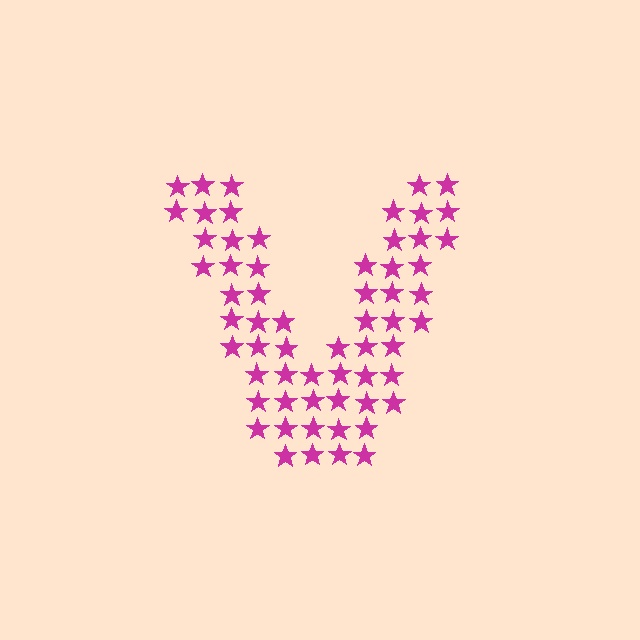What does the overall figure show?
The overall figure shows the letter V.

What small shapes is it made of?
It is made of small stars.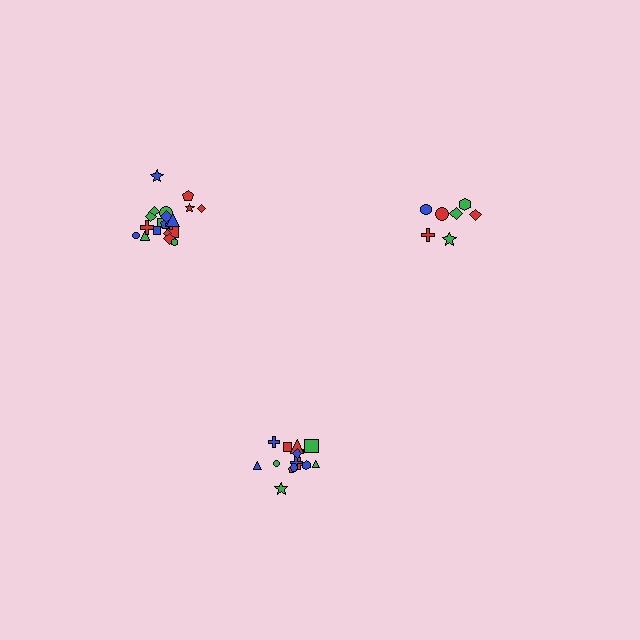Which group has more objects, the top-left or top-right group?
The top-left group.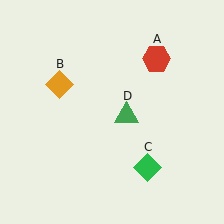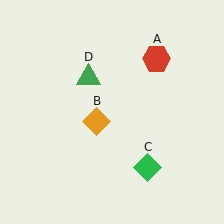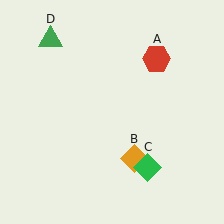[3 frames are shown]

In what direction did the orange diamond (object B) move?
The orange diamond (object B) moved down and to the right.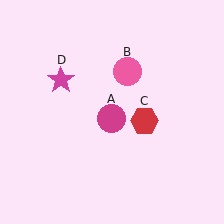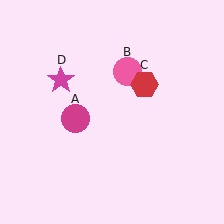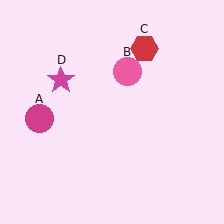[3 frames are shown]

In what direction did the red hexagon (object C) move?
The red hexagon (object C) moved up.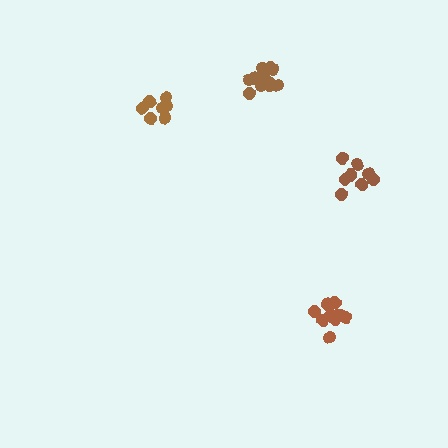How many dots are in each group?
Group 1: 12 dots, Group 2: 10 dots, Group 3: 7 dots, Group 4: 9 dots (38 total).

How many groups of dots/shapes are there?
There are 4 groups.